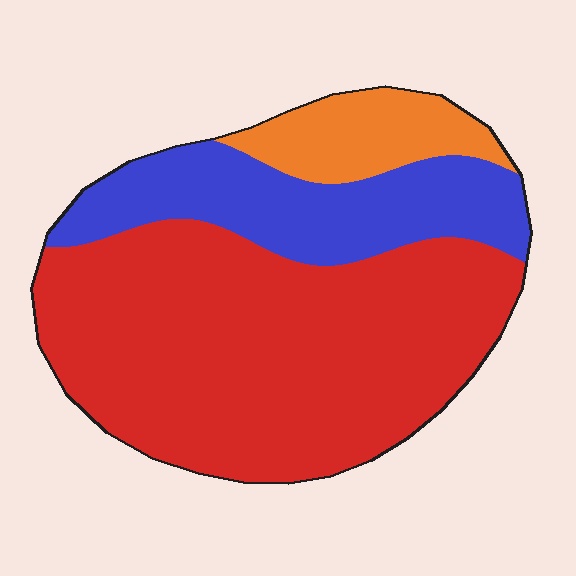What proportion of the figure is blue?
Blue covers about 25% of the figure.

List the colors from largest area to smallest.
From largest to smallest: red, blue, orange.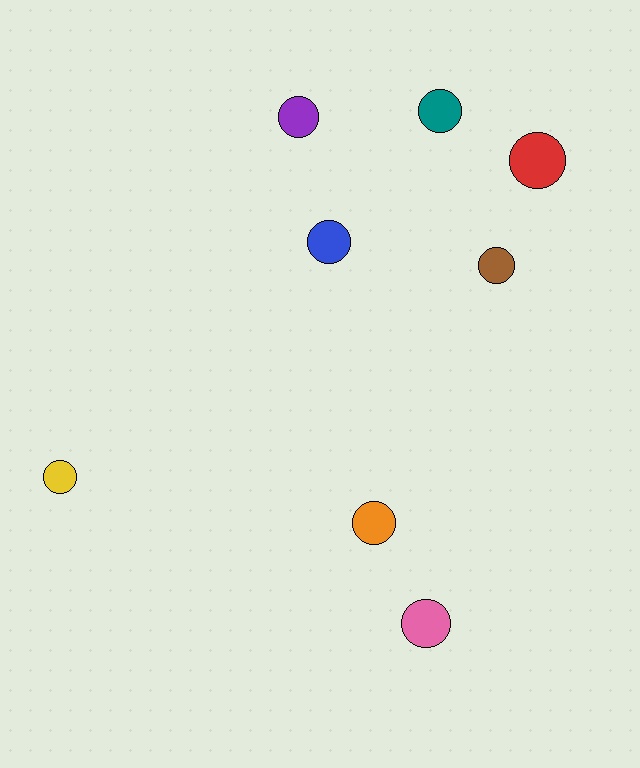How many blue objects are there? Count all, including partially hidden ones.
There is 1 blue object.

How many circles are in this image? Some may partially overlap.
There are 8 circles.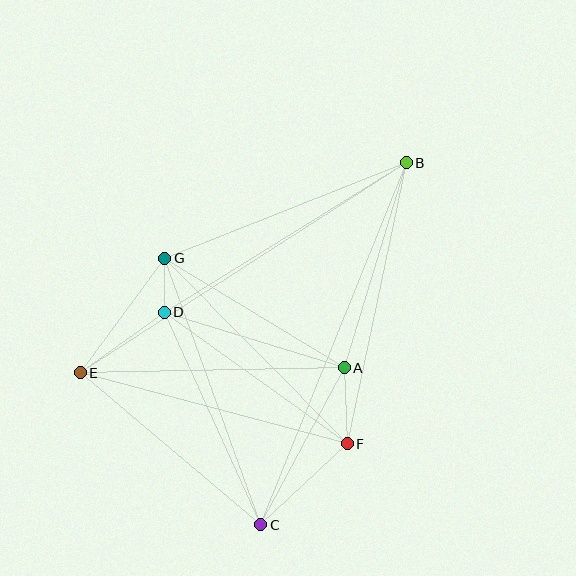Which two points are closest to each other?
Points D and G are closest to each other.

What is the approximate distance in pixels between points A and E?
The distance between A and E is approximately 264 pixels.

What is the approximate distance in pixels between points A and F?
The distance between A and F is approximately 76 pixels.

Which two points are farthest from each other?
Points B and C are farthest from each other.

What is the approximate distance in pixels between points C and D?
The distance between C and D is approximately 233 pixels.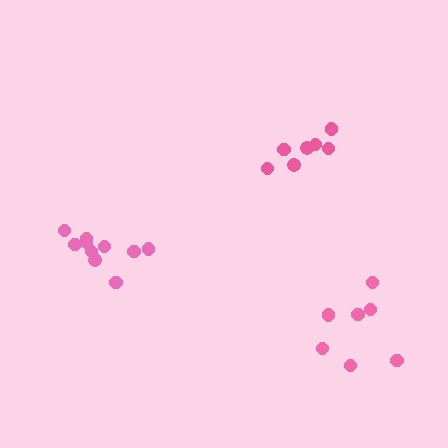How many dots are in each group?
Group 1: 7 dots, Group 2: 7 dots, Group 3: 10 dots (24 total).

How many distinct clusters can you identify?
There are 3 distinct clusters.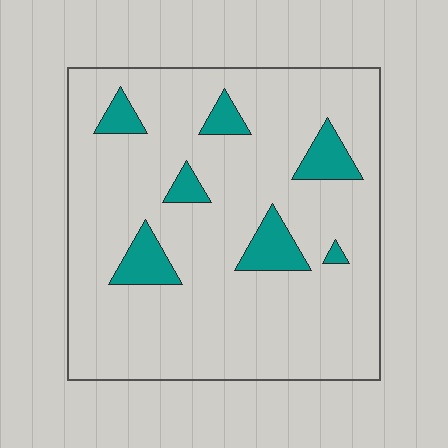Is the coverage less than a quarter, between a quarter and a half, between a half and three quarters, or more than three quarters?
Less than a quarter.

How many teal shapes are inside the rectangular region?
7.